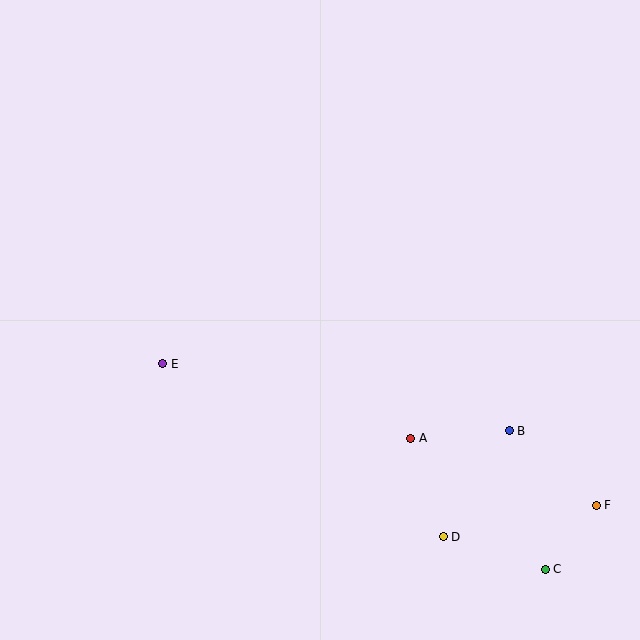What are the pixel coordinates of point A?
Point A is at (411, 438).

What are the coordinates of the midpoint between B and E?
The midpoint between B and E is at (336, 397).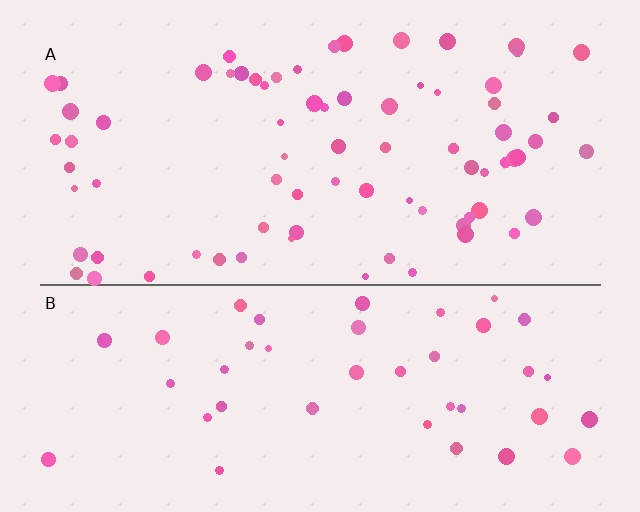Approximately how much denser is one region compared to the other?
Approximately 1.7× — region A over region B.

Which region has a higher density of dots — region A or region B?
A (the top).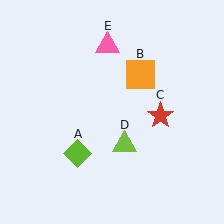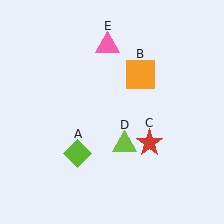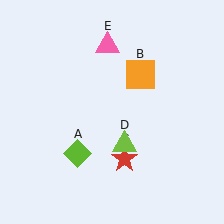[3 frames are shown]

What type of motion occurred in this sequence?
The red star (object C) rotated clockwise around the center of the scene.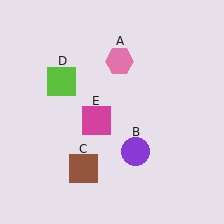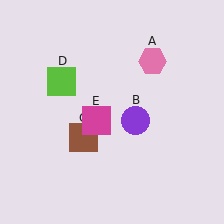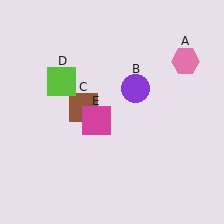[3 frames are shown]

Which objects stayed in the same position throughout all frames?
Lime square (object D) and magenta square (object E) remained stationary.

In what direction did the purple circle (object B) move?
The purple circle (object B) moved up.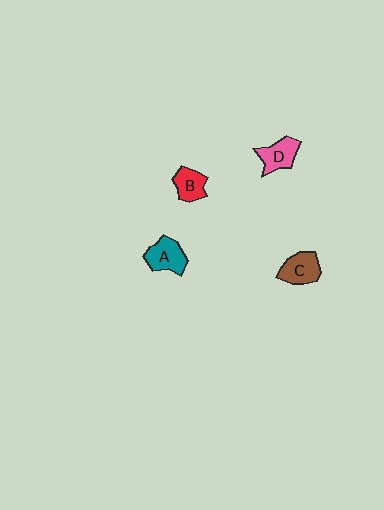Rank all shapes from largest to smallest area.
From largest to smallest: A (teal), C (brown), D (pink), B (red).